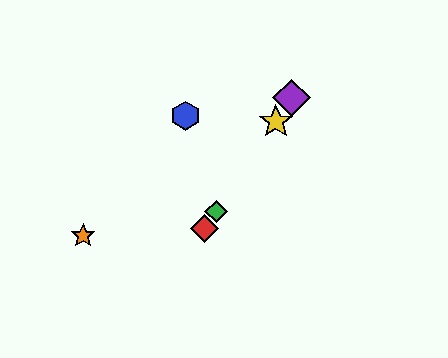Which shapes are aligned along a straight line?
The red diamond, the green diamond, the yellow star, the purple diamond are aligned along a straight line.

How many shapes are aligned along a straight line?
4 shapes (the red diamond, the green diamond, the yellow star, the purple diamond) are aligned along a straight line.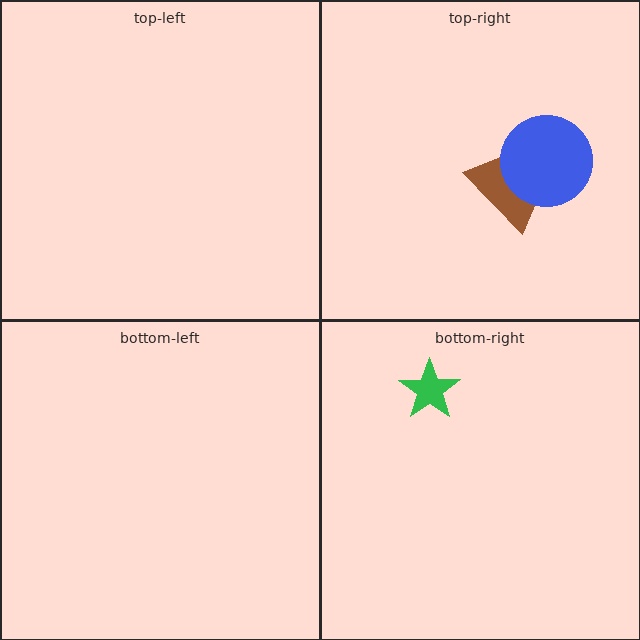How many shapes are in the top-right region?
2.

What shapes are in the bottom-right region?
The green star.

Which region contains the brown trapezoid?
The top-right region.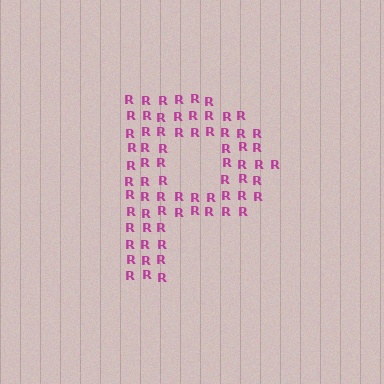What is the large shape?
The large shape is the letter P.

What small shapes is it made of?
It is made of small letter R's.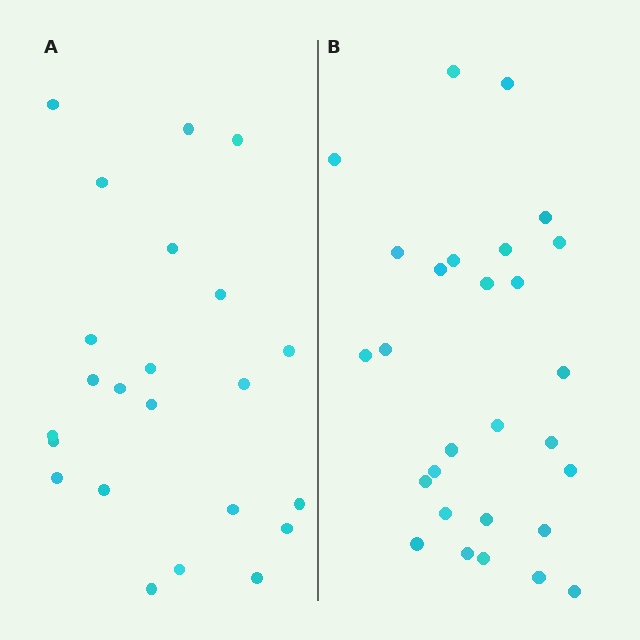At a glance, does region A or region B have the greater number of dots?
Region B (the right region) has more dots.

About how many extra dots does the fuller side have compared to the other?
Region B has about 5 more dots than region A.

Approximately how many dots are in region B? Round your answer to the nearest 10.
About 30 dots. (The exact count is 28, which rounds to 30.)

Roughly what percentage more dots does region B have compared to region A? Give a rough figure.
About 20% more.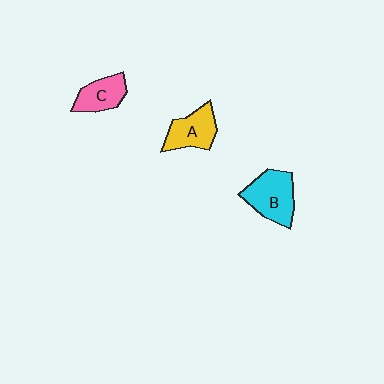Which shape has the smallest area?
Shape C (pink).